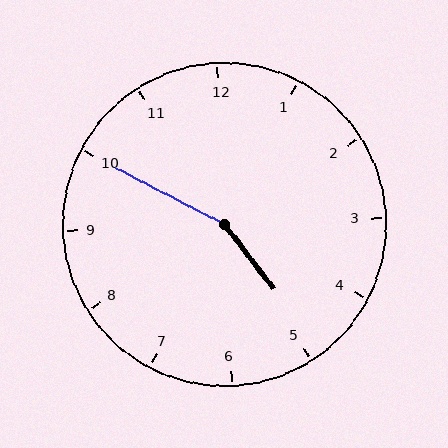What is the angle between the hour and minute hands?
Approximately 155 degrees.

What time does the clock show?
4:50.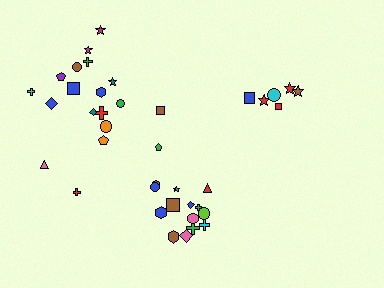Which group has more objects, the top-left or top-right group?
The top-left group.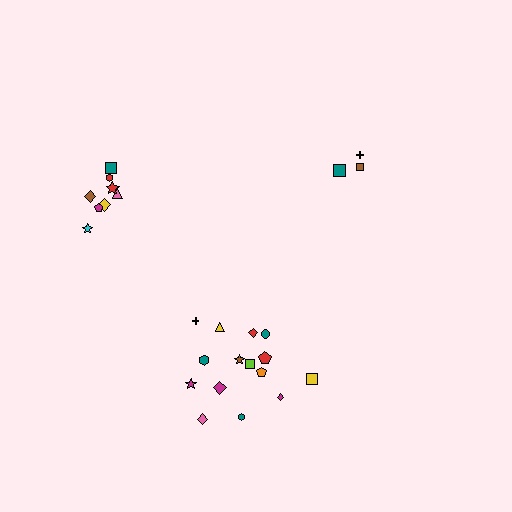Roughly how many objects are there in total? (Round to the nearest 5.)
Roughly 25 objects in total.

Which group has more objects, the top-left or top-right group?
The top-left group.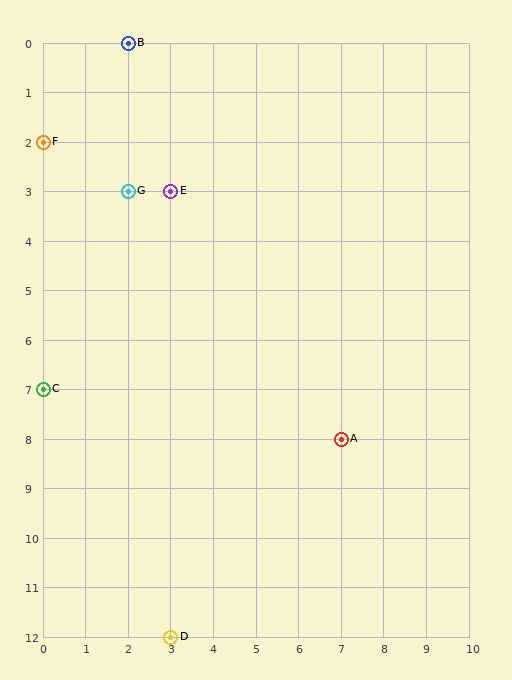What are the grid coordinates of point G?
Point G is at grid coordinates (2, 3).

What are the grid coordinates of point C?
Point C is at grid coordinates (0, 7).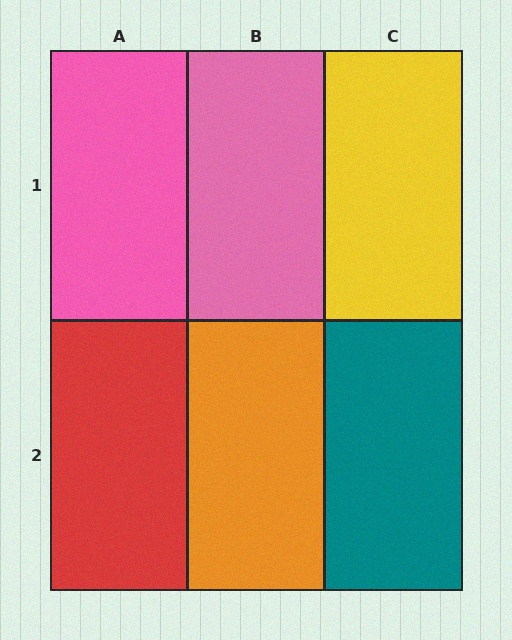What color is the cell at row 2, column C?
Teal.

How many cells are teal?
1 cell is teal.